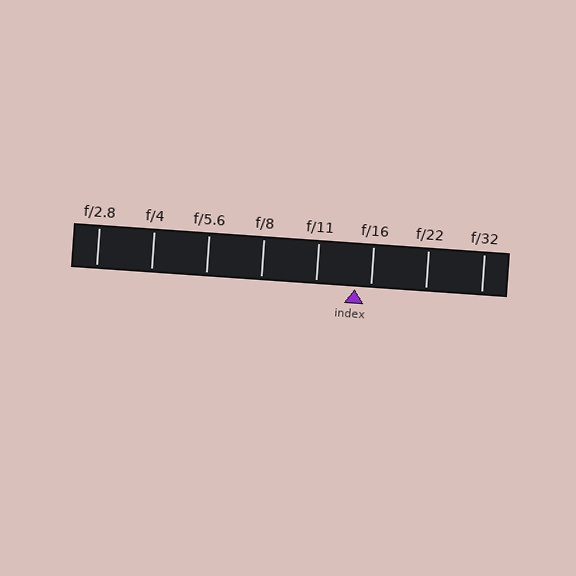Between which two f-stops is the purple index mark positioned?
The index mark is between f/11 and f/16.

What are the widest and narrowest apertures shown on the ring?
The widest aperture shown is f/2.8 and the narrowest is f/32.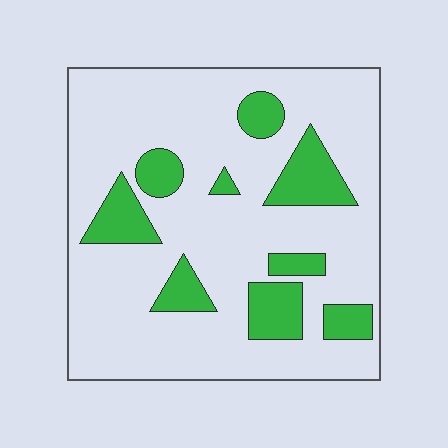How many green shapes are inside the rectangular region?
9.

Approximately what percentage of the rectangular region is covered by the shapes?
Approximately 20%.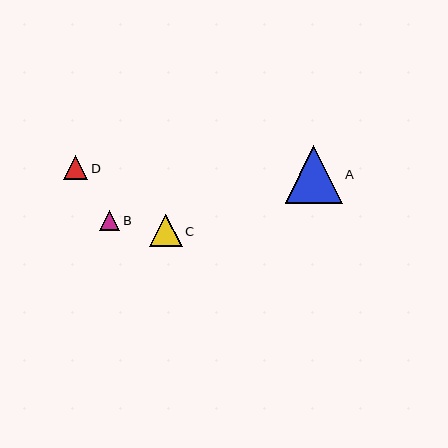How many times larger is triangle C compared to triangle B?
Triangle C is approximately 1.6 times the size of triangle B.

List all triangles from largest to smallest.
From largest to smallest: A, C, D, B.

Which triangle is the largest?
Triangle A is the largest with a size of approximately 57 pixels.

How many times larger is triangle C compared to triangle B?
Triangle C is approximately 1.6 times the size of triangle B.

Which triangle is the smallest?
Triangle B is the smallest with a size of approximately 20 pixels.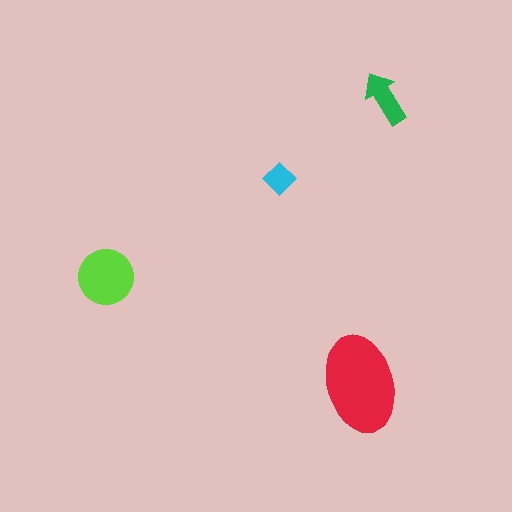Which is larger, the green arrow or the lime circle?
The lime circle.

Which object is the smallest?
The cyan diamond.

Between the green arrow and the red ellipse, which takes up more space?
The red ellipse.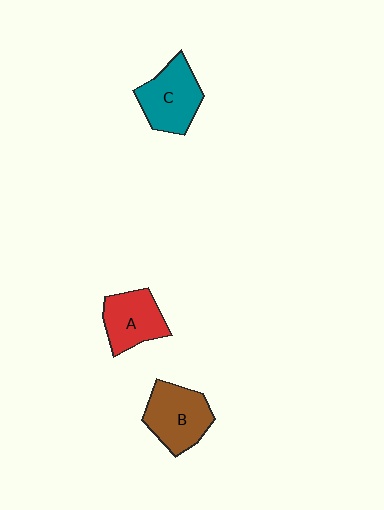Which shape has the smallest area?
Shape A (red).